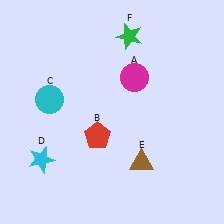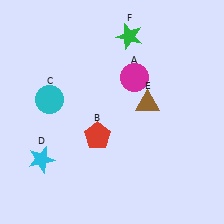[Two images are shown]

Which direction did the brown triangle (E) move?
The brown triangle (E) moved up.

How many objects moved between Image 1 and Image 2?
1 object moved between the two images.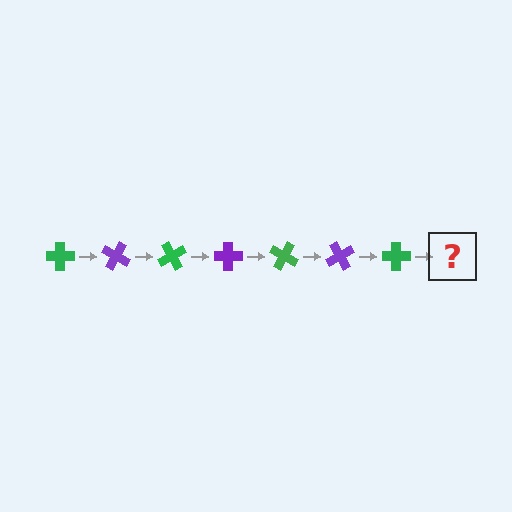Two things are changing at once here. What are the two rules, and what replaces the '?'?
The two rules are that it rotates 30 degrees each step and the color cycles through green and purple. The '?' should be a purple cross, rotated 210 degrees from the start.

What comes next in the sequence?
The next element should be a purple cross, rotated 210 degrees from the start.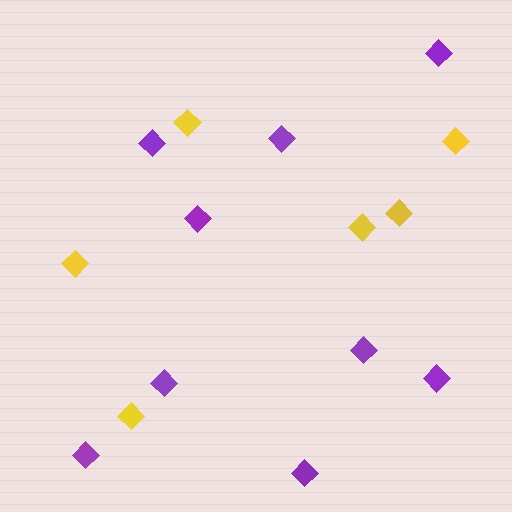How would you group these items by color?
There are 2 groups: one group of yellow diamonds (6) and one group of purple diamonds (9).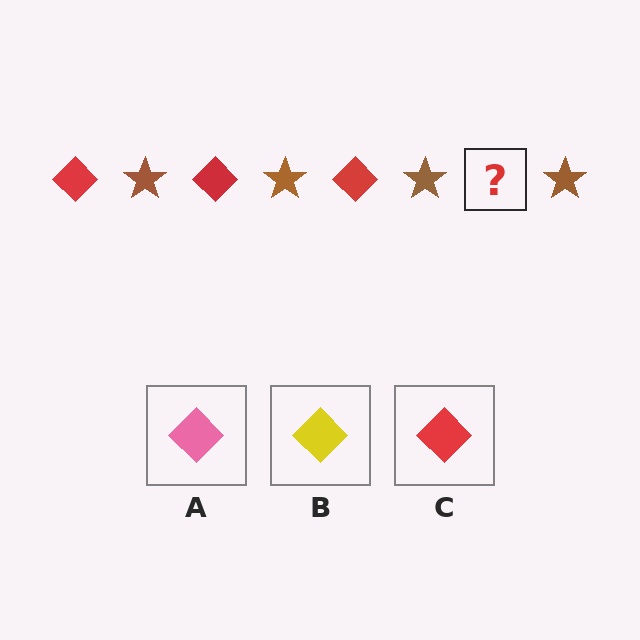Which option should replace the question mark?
Option C.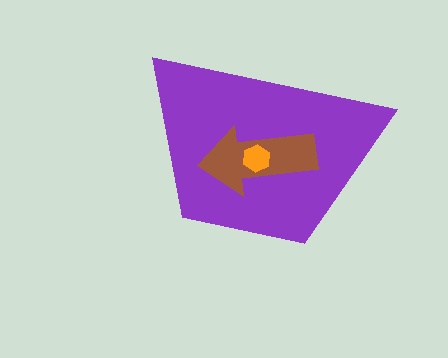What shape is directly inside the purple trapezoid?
The brown arrow.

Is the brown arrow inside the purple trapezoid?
Yes.